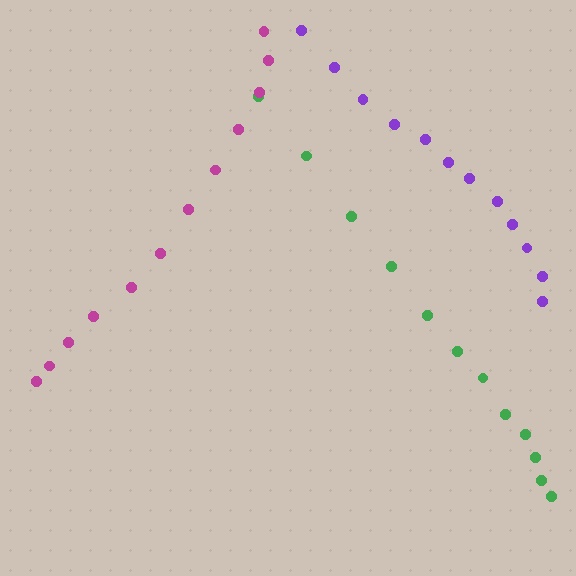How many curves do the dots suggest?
There are 3 distinct paths.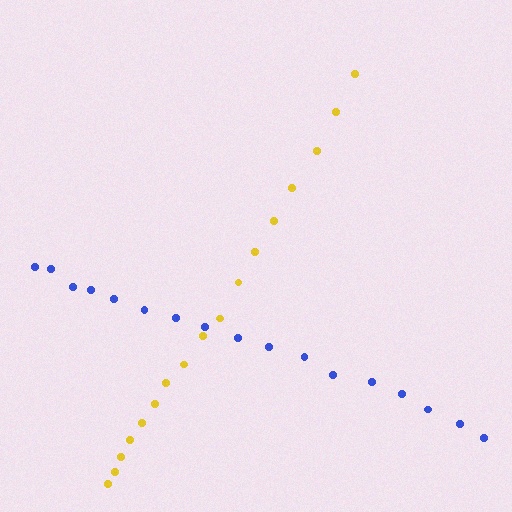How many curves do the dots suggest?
There are 2 distinct paths.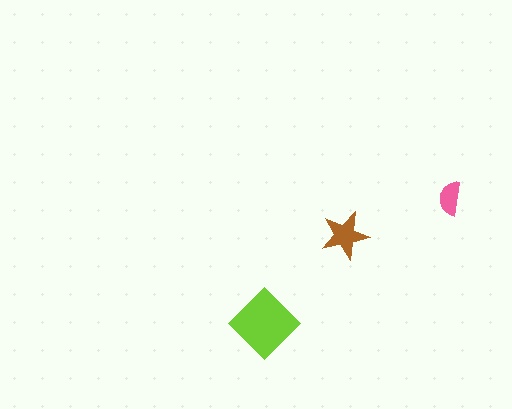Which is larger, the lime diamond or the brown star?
The lime diamond.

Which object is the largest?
The lime diamond.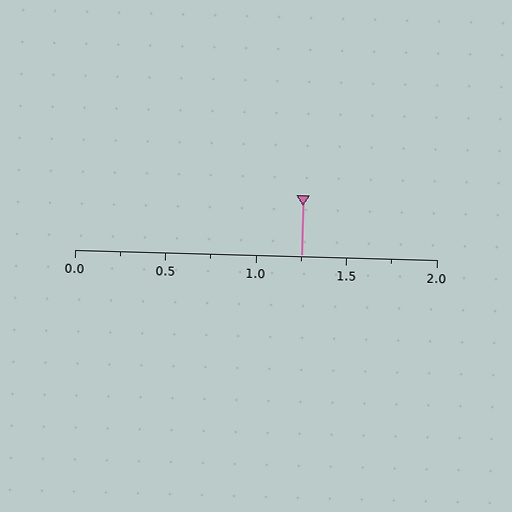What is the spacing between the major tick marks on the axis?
The major ticks are spaced 0.5 apart.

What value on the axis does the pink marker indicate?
The marker indicates approximately 1.25.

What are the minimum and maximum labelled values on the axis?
The axis runs from 0.0 to 2.0.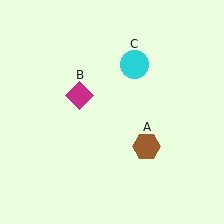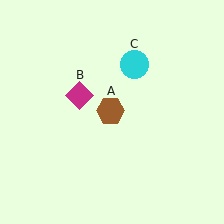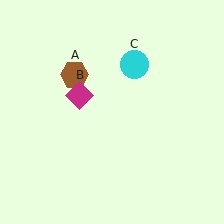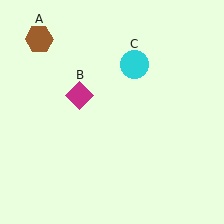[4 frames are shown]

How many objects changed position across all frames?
1 object changed position: brown hexagon (object A).